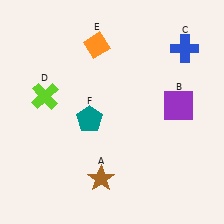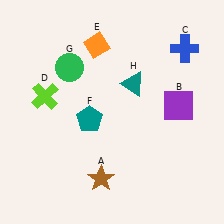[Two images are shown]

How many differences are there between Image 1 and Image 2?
There are 2 differences between the two images.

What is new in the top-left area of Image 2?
A green circle (G) was added in the top-left area of Image 2.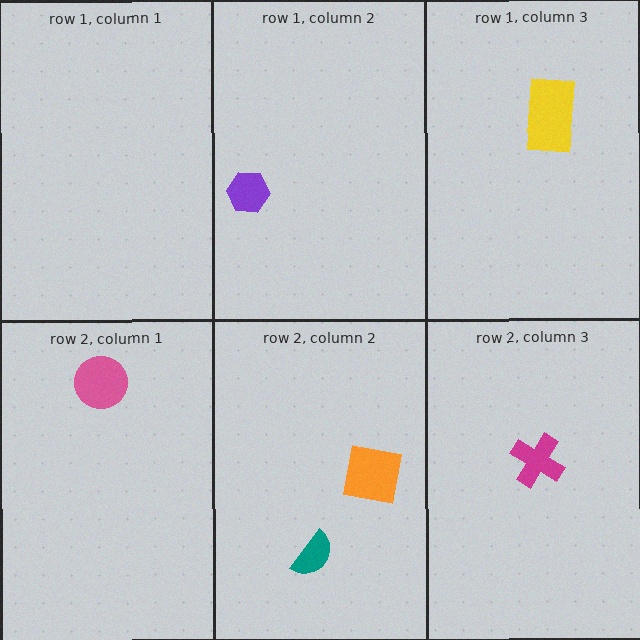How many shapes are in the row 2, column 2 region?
2.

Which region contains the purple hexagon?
The row 1, column 2 region.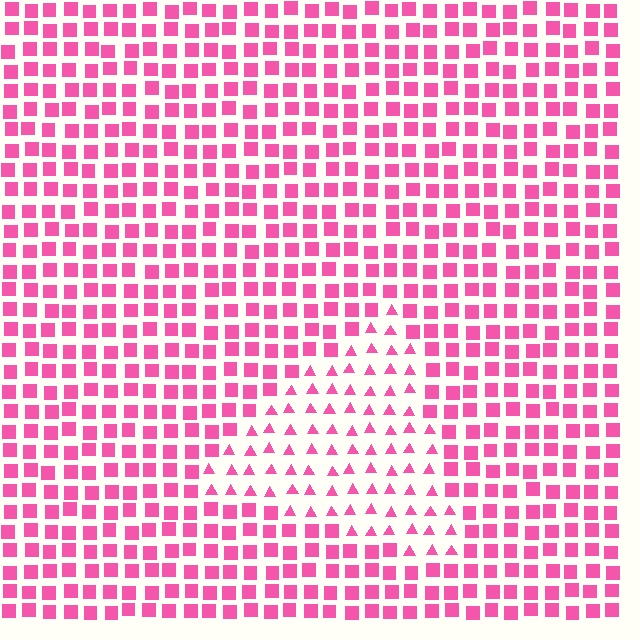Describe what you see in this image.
The image is filled with small pink elements arranged in a uniform grid. A triangle-shaped region contains triangles, while the surrounding area contains squares. The boundary is defined purely by the change in element shape.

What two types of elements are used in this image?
The image uses triangles inside the triangle region and squares outside it.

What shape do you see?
I see a triangle.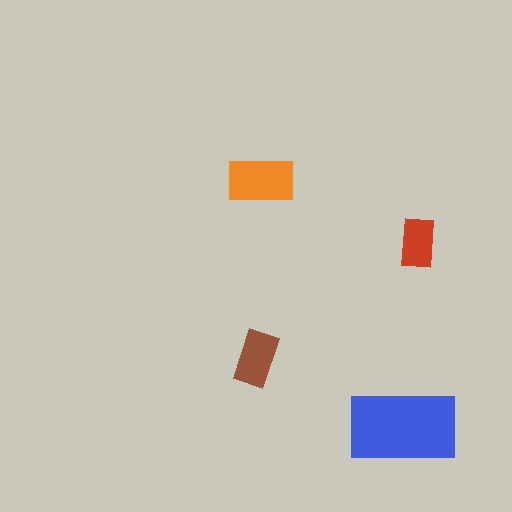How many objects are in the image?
There are 4 objects in the image.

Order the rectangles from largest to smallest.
the blue one, the orange one, the brown one, the red one.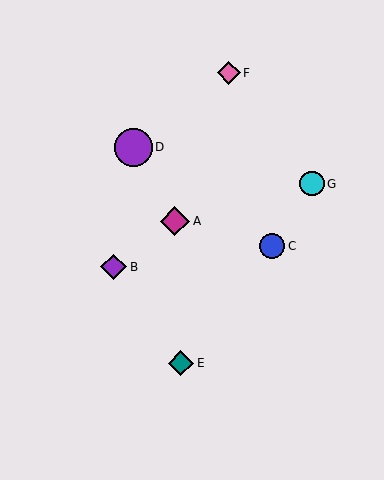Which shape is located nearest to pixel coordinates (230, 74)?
The pink diamond (labeled F) at (229, 73) is nearest to that location.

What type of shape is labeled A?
Shape A is a magenta diamond.